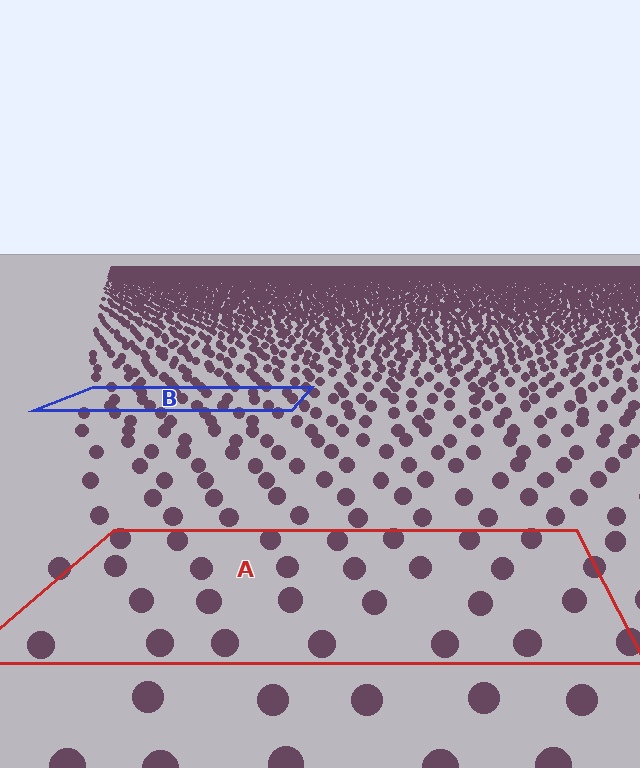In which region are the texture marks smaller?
The texture marks are smaller in region B, because it is farther away.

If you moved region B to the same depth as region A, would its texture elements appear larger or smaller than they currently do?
They would appear larger. At a closer depth, the same texture elements are projected at a bigger on-screen size.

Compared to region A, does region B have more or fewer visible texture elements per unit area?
Region B has more texture elements per unit area — they are packed more densely because it is farther away.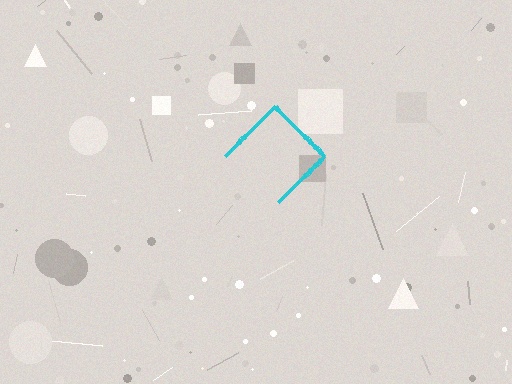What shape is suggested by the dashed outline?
The dashed outline suggests a diamond.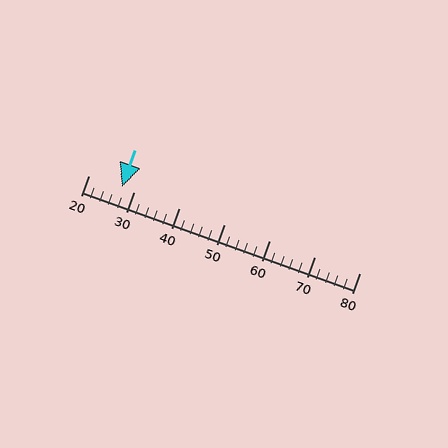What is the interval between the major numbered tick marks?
The major tick marks are spaced 10 units apart.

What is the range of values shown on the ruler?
The ruler shows values from 20 to 80.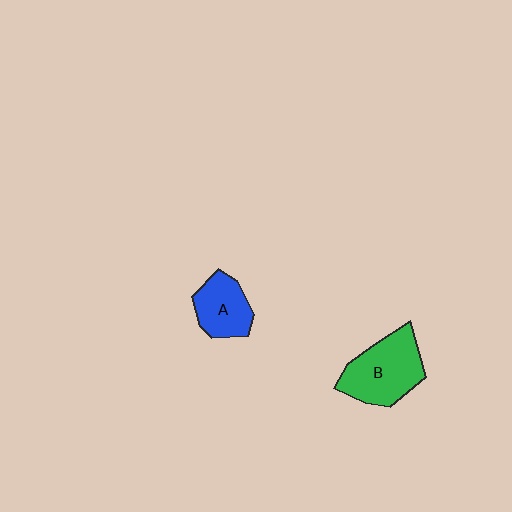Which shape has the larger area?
Shape B (green).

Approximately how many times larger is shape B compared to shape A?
Approximately 1.5 times.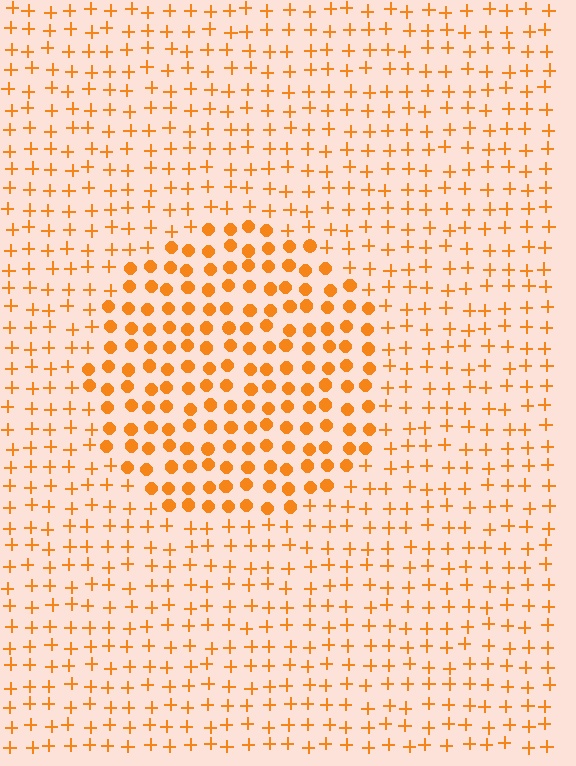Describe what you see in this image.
The image is filled with small orange elements arranged in a uniform grid. A circle-shaped region contains circles, while the surrounding area contains plus signs. The boundary is defined purely by the change in element shape.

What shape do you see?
I see a circle.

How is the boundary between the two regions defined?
The boundary is defined by a change in element shape: circles inside vs. plus signs outside. All elements share the same color and spacing.